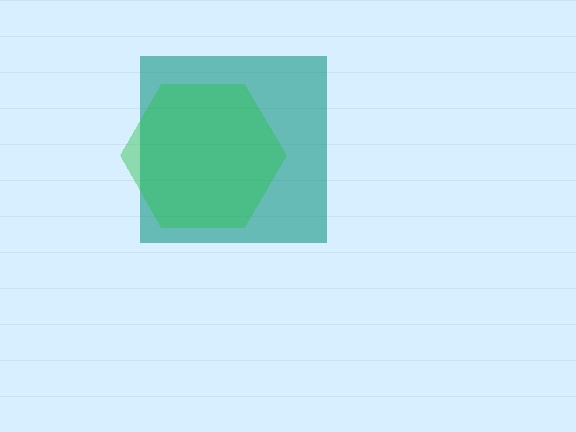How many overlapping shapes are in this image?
There are 2 overlapping shapes in the image.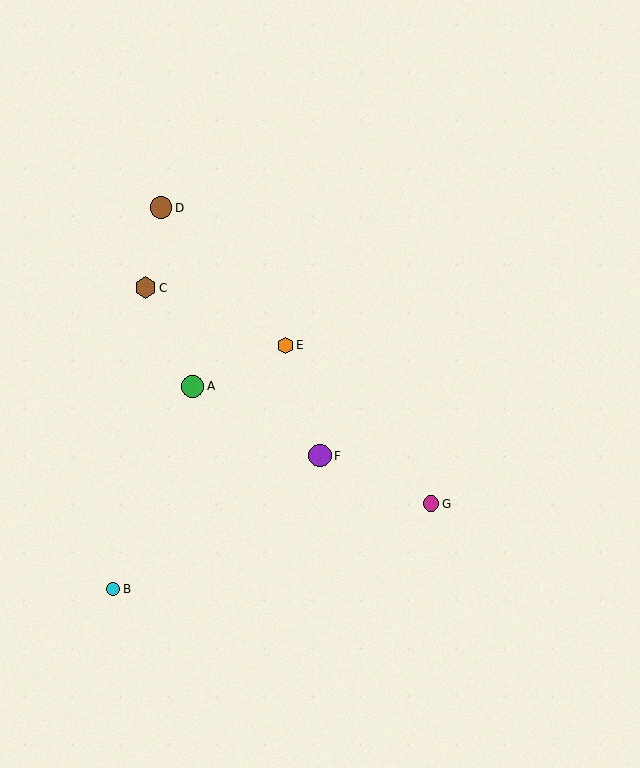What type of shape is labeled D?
Shape D is a brown circle.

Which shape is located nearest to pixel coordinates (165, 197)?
The brown circle (labeled D) at (161, 208) is nearest to that location.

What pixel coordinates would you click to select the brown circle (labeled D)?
Click at (161, 208) to select the brown circle D.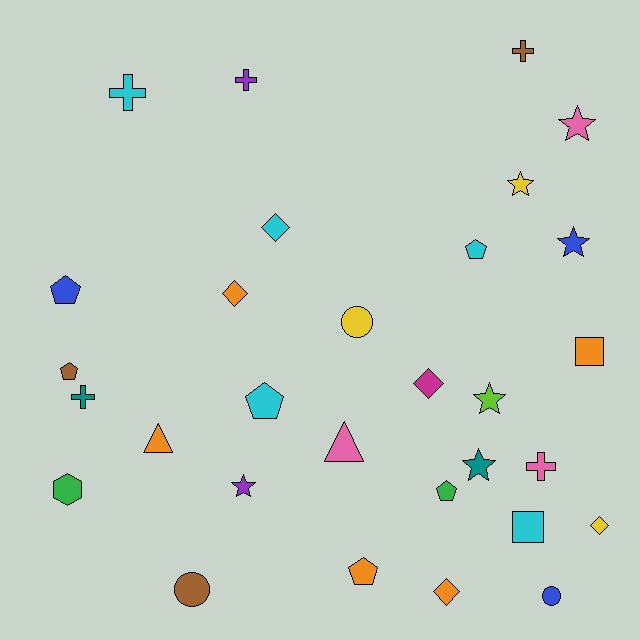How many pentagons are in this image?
There are 6 pentagons.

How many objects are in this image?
There are 30 objects.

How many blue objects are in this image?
There are 3 blue objects.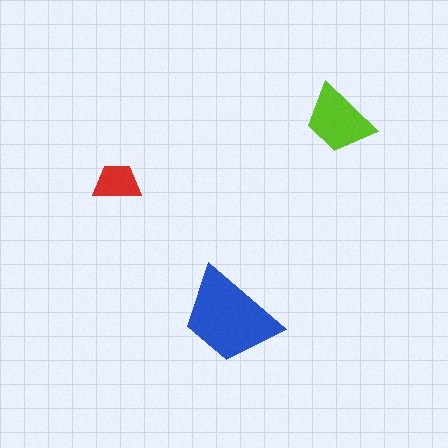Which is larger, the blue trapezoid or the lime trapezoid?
The blue one.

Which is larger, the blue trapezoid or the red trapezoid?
The blue one.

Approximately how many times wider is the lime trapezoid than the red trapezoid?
About 1.5 times wider.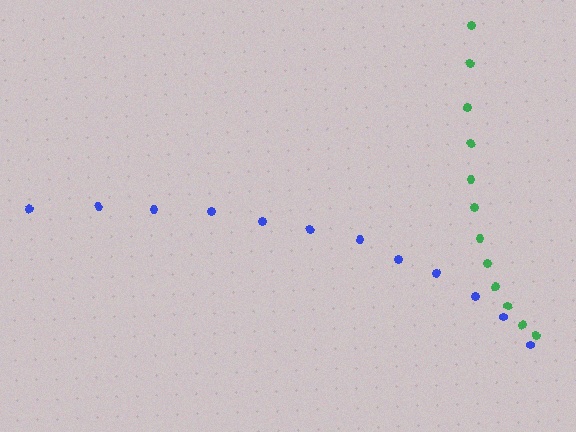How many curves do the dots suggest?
There are 2 distinct paths.